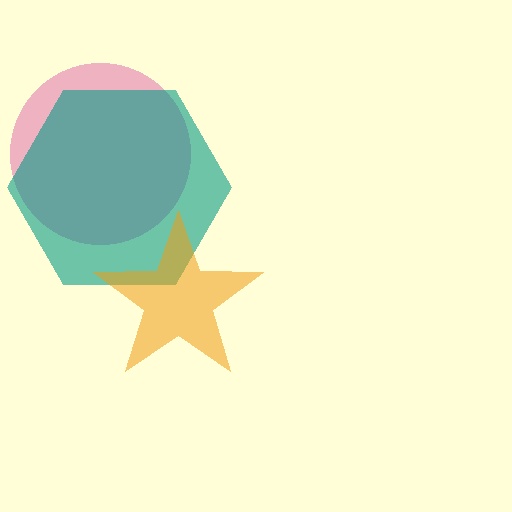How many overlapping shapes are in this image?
There are 3 overlapping shapes in the image.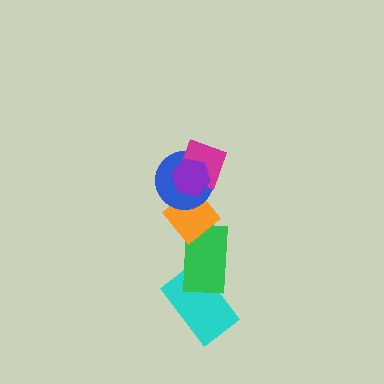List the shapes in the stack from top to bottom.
From top to bottom: the purple hexagon, the magenta diamond, the blue circle, the orange diamond, the green rectangle, the cyan rectangle.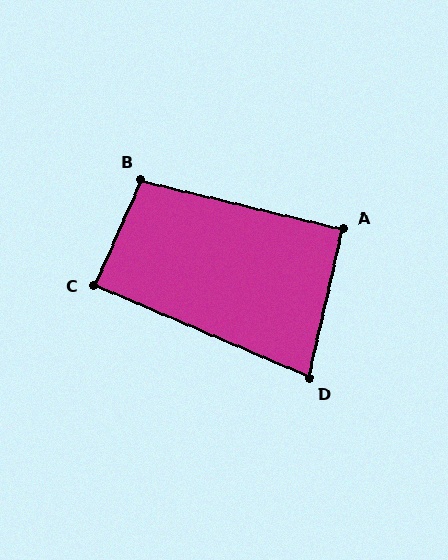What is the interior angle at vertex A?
Approximately 91 degrees (approximately right).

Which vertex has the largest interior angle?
B, at approximately 100 degrees.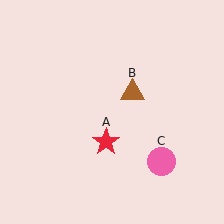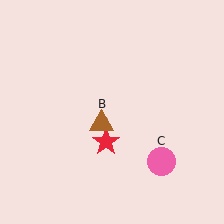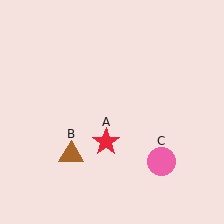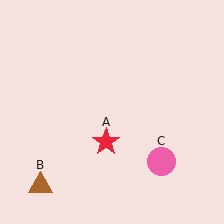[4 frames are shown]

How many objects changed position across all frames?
1 object changed position: brown triangle (object B).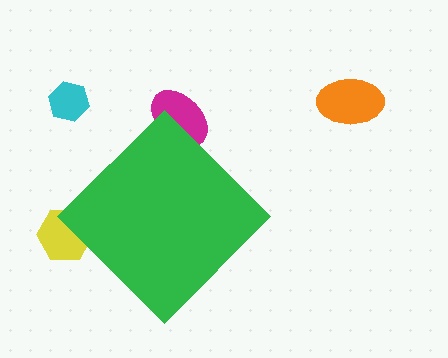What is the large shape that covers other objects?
A green diamond.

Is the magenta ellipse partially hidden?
Yes, the magenta ellipse is partially hidden behind the green diamond.